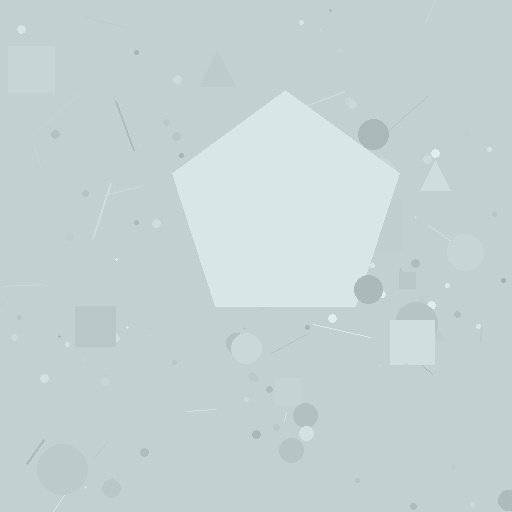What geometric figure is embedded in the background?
A pentagon is embedded in the background.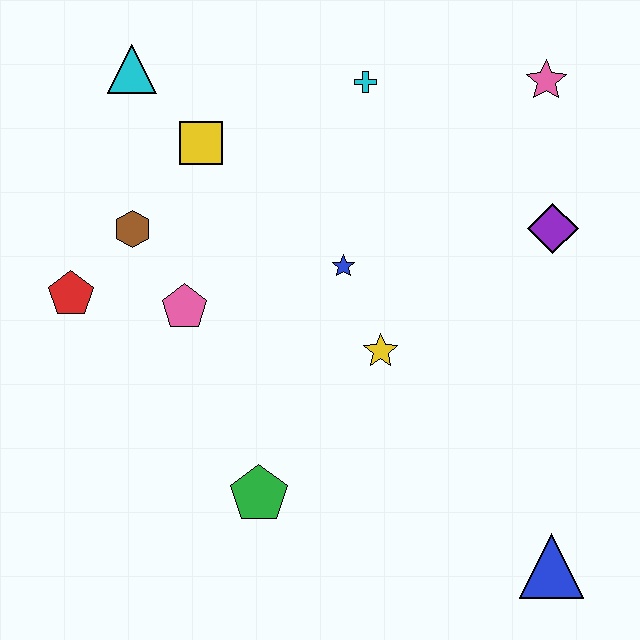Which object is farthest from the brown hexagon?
The blue triangle is farthest from the brown hexagon.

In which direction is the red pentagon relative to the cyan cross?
The red pentagon is to the left of the cyan cross.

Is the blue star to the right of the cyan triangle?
Yes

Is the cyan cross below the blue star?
No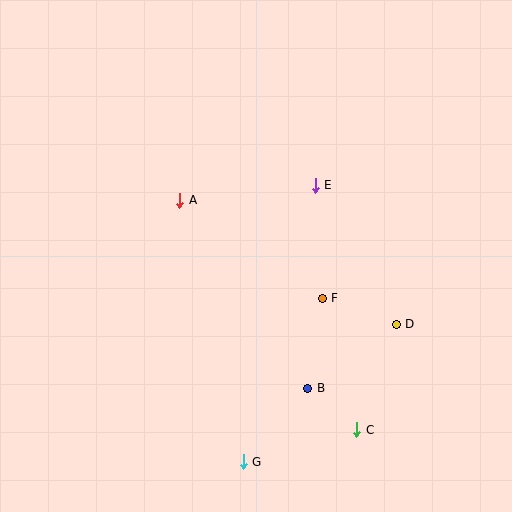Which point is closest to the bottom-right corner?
Point C is closest to the bottom-right corner.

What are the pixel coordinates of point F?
Point F is at (322, 298).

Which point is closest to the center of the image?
Point F at (322, 298) is closest to the center.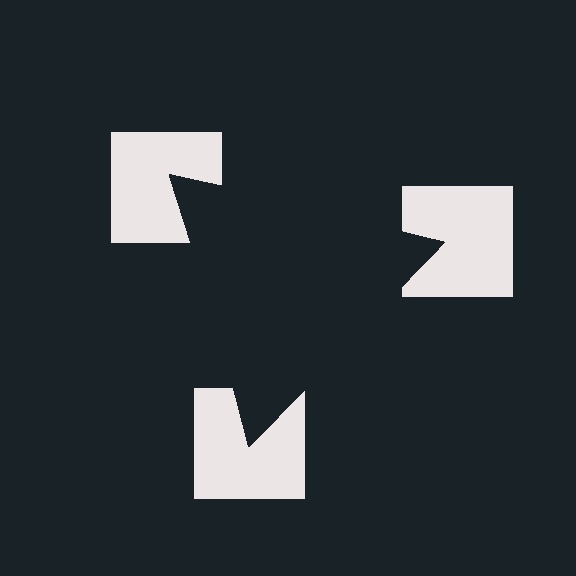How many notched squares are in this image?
There are 3 — one at each vertex of the illusory triangle.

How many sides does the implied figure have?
3 sides.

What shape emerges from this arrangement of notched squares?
An illusory triangle — its edges are inferred from the aligned wedge cuts in the notched squares, not physically drawn.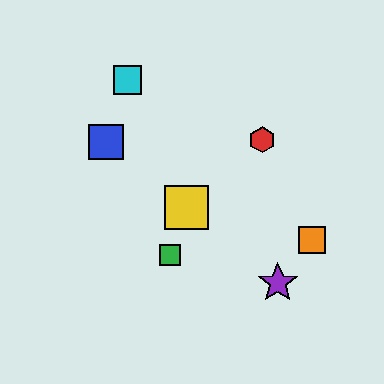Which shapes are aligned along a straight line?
The blue square, the yellow square, the purple star are aligned along a straight line.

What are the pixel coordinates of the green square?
The green square is at (170, 255).